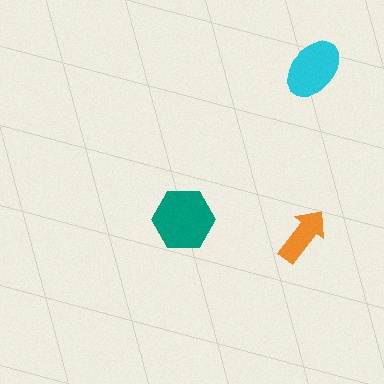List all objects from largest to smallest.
The teal hexagon, the cyan ellipse, the orange arrow.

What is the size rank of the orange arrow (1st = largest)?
3rd.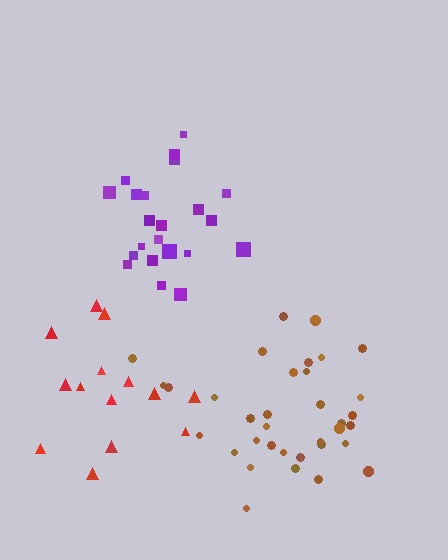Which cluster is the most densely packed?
Brown.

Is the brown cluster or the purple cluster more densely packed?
Brown.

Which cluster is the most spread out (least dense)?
Red.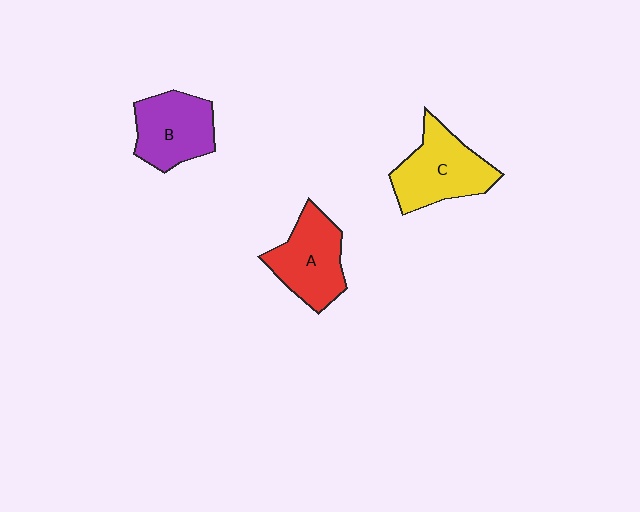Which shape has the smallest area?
Shape B (purple).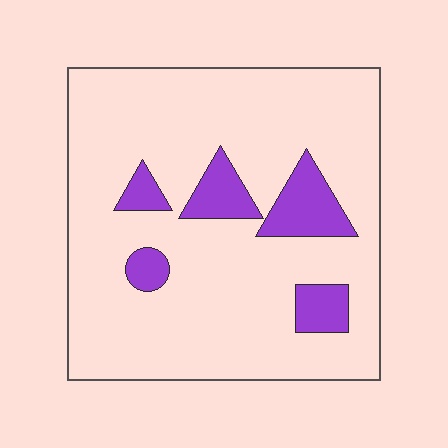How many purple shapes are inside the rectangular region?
5.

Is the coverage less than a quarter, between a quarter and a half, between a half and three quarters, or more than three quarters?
Less than a quarter.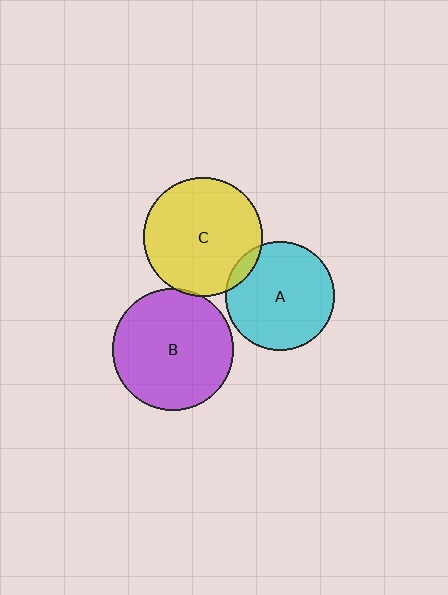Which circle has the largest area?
Circle B (purple).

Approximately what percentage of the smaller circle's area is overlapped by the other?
Approximately 5%.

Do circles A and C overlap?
Yes.